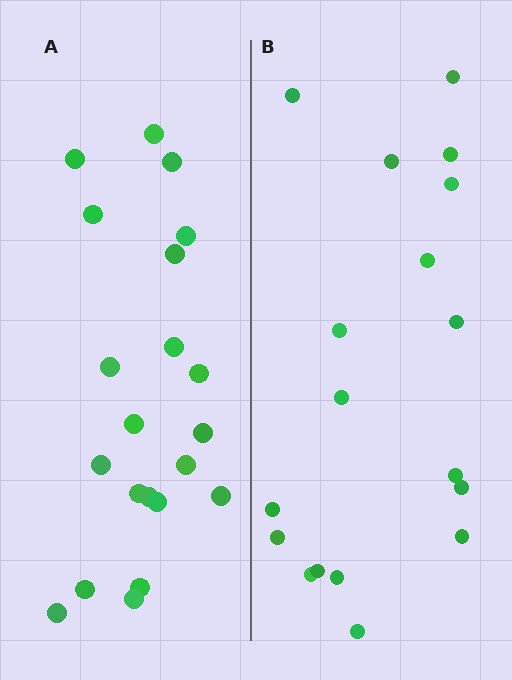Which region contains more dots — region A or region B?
Region A (the left region) has more dots.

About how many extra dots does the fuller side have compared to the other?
Region A has just a few more — roughly 2 or 3 more dots than region B.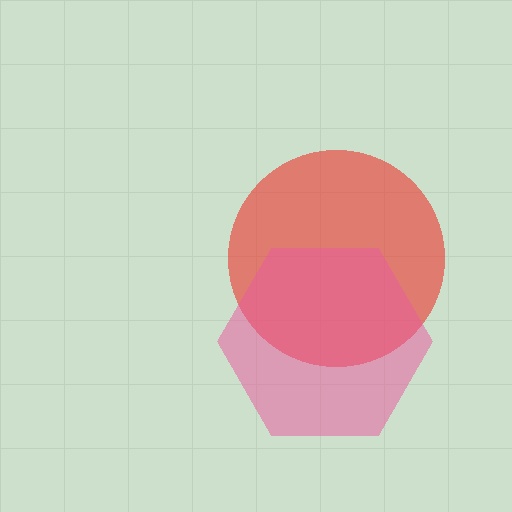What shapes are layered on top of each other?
The layered shapes are: a red circle, a pink hexagon.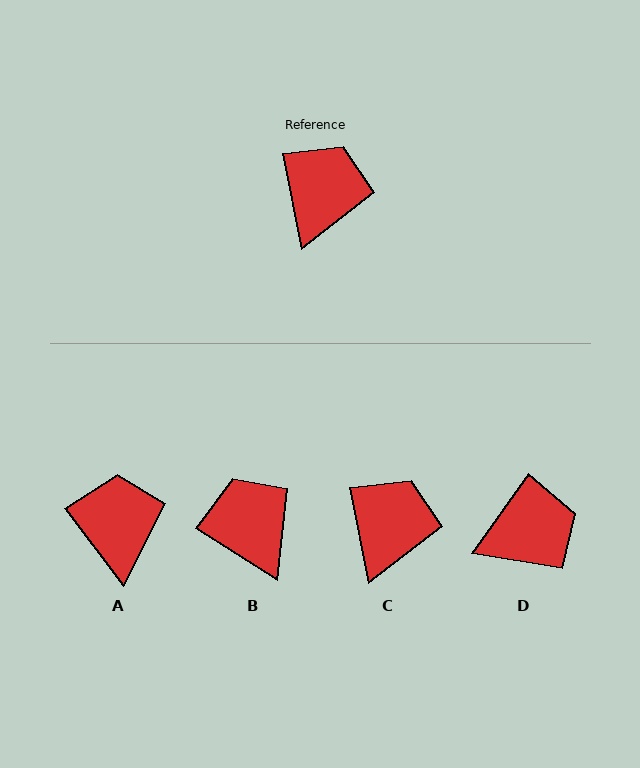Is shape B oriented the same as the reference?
No, it is off by about 46 degrees.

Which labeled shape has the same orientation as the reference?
C.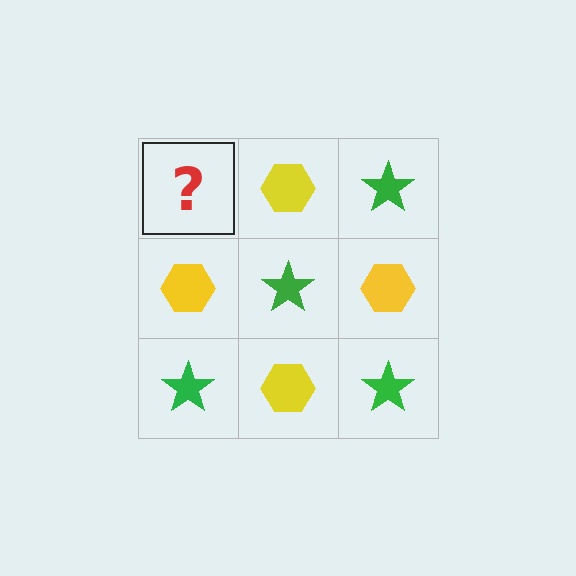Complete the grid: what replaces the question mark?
The question mark should be replaced with a green star.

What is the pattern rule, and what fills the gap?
The rule is that it alternates green star and yellow hexagon in a checkerboard pattern. The gap should be filled with a green star.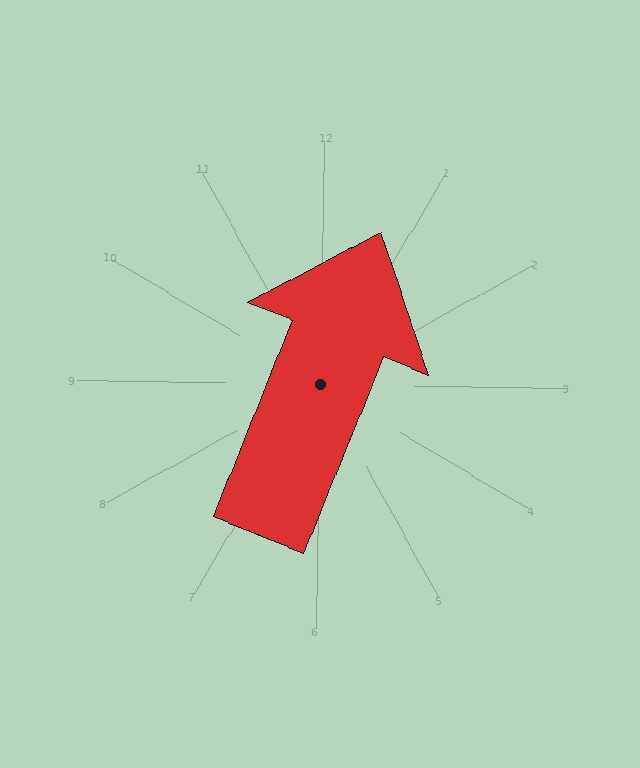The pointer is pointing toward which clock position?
Roughly 1 o'clock.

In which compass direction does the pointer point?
North.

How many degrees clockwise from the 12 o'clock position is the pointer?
Approximately 21 degrees.